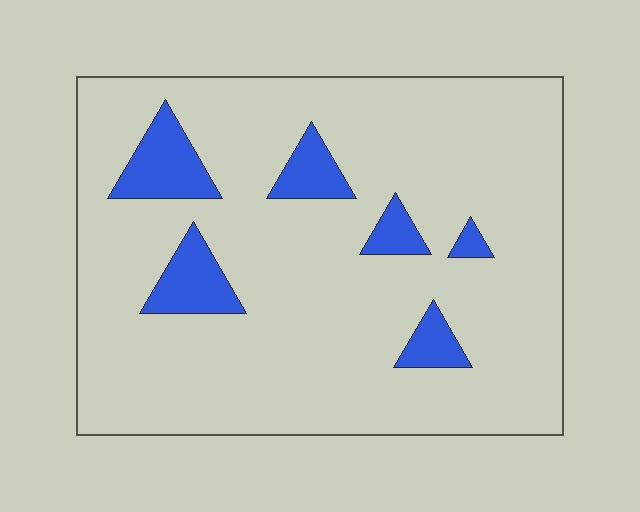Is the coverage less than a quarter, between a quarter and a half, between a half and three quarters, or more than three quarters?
Less than a quarter.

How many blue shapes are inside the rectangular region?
6.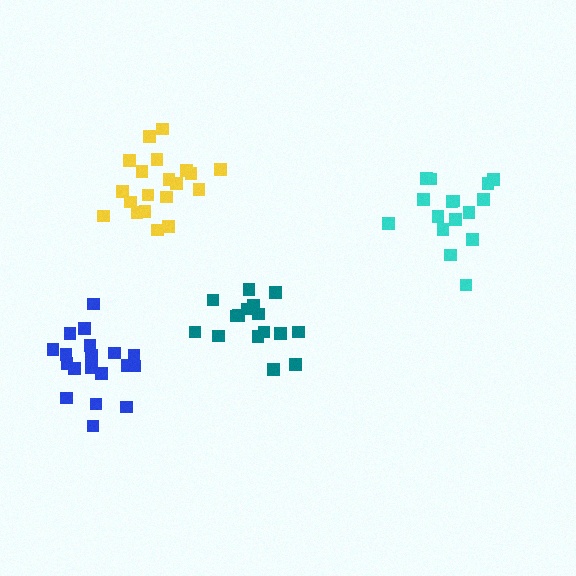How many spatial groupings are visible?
There are 4 spatial groupings.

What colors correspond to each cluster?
The clusters are colored: blue, cyan, teal, yellow.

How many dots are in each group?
Group 1: 19 dots, Group 2: 16 dots, Group 3: 16 dots, Group 4: 20 dots (71 total).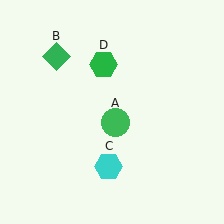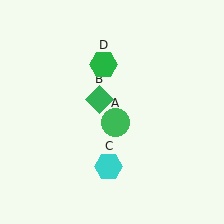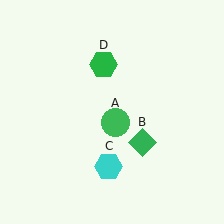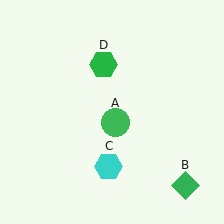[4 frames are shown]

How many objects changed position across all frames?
1 object changed position: green diamond (object B).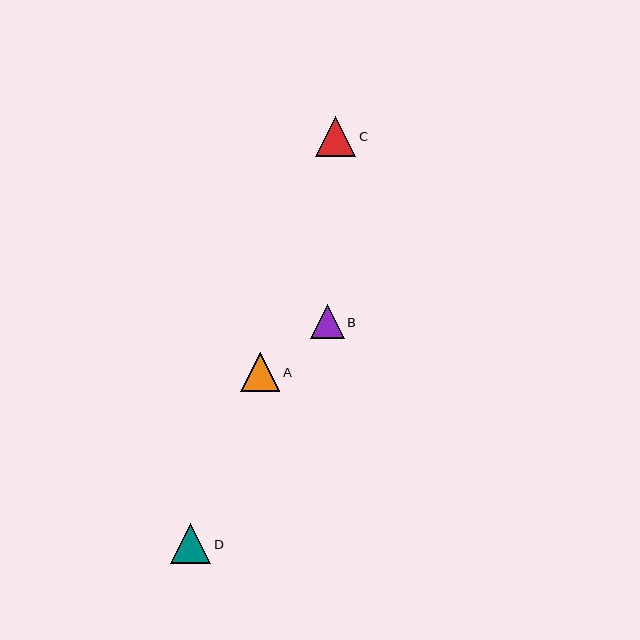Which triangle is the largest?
Triangle C is the largest with a size of approximately 40 pixels.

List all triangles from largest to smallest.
From largest to smallest: C, D, A, B.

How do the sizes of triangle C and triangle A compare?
Triangle C and triangle A are approximately the same size.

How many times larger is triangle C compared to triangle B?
Triangle C is approximately 1.2 times the size of triangle B.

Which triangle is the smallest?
Triangle B is the smallest with a size of approximately 34 pixels.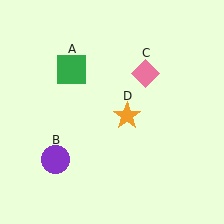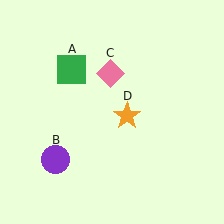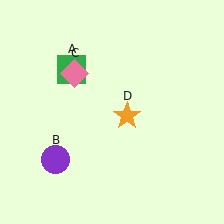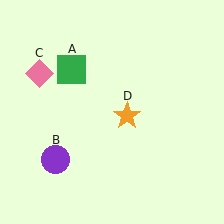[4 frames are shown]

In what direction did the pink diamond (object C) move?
The pink diamond (object C) moved left.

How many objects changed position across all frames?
1 object changed position: pink diamond (object C).